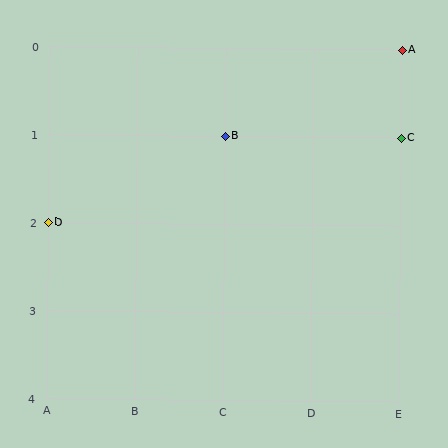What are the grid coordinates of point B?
Point B is at grid coordinates (C, 1).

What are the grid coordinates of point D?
Point D is at grid coordinates (A, 2).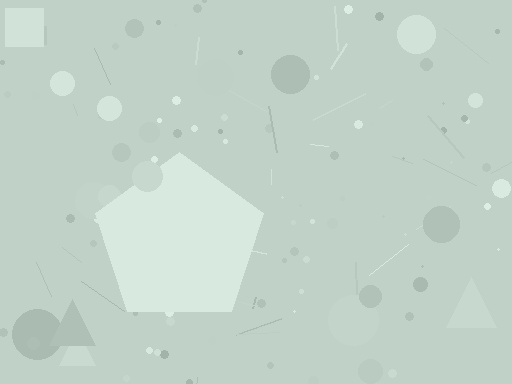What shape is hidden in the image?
A pentagon is hidden in the image.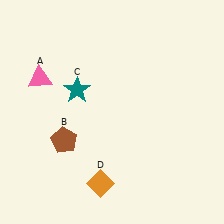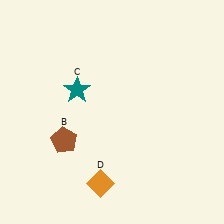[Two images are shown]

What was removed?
The pink triangle (A) was removed in Image 2.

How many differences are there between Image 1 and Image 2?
There is 1 difference between the two images.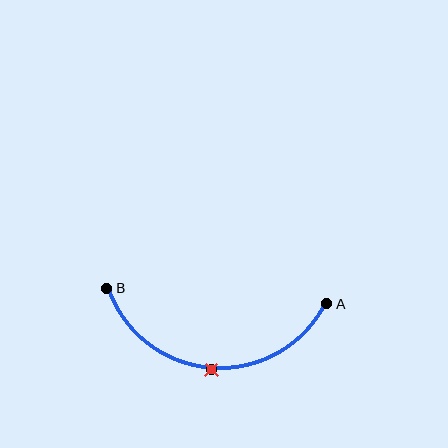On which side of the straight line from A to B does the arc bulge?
The arc bulges below the straight line connecting A and B.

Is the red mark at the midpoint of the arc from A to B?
Yes. The red mark lies on the arc at equal arc-length from both A and B — it is the arc midpoint.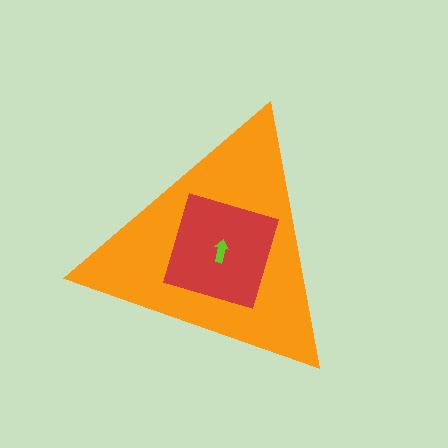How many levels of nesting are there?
3.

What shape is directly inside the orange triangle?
The red square.